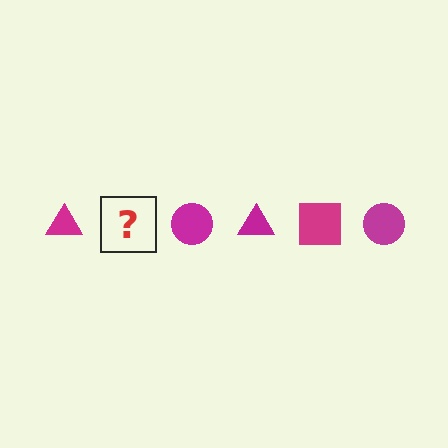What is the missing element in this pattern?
The missing element is a magenta square.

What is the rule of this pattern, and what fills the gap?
The rule is that the pattern cycles through triangle, square, circle shapes in magenta. The gap should be filled with a magenta square.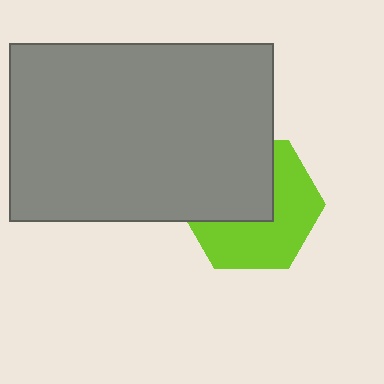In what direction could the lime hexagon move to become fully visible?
The lime hexagon could move toward the lower-right. That would shift it out from behind the gray rectangle entirely.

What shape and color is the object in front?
The object in front is a gray rectangle.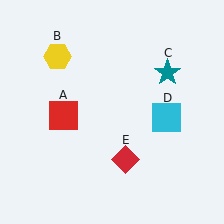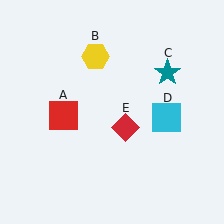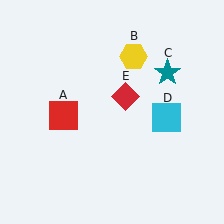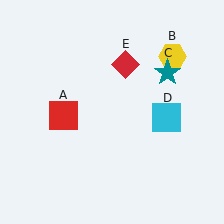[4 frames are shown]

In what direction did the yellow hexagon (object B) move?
The yellow hexagon (object B) moved right.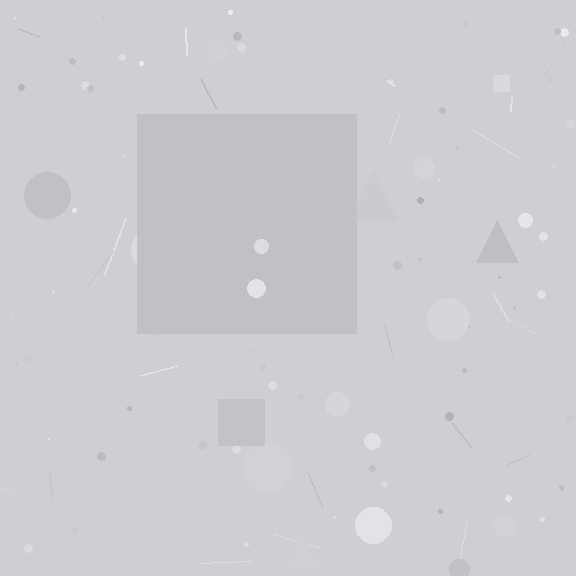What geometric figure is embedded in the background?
A square is embedded in the background.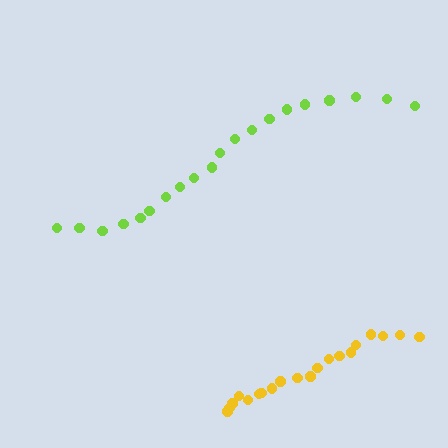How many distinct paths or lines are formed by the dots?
There are 2 distinct paths.